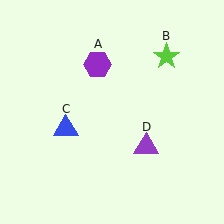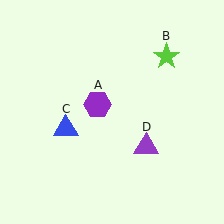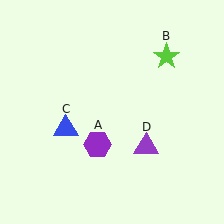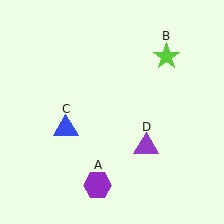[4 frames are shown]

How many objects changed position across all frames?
1 object changed position: purple hexagon (object A).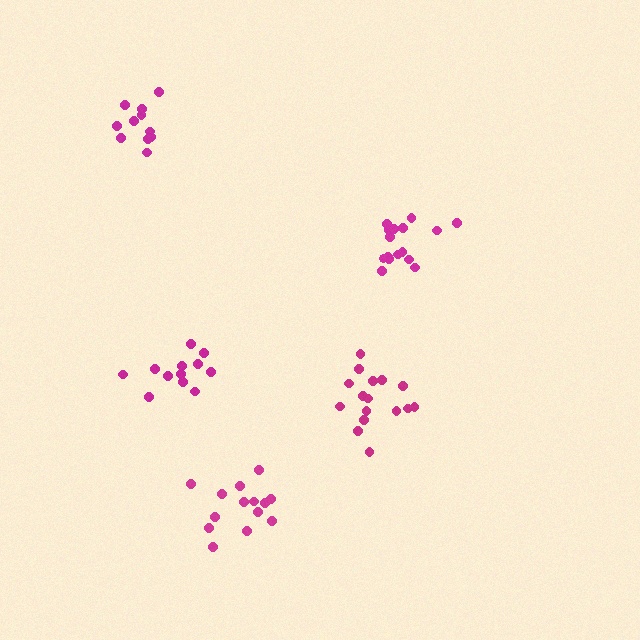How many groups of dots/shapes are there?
There are 5 groups.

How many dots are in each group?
Group 1: 16 dots, Group 2: 16 dots, Group 3: 12 dots, Group 4: 14 dots, Group 5: 11 dots (69 total).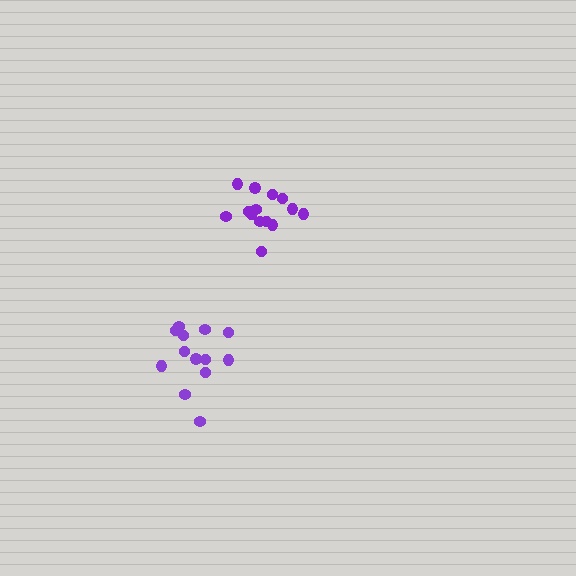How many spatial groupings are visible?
There are 2 spatial groupings.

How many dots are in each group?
Group 1: 13 dots, Group 2: 14 dots (27 total).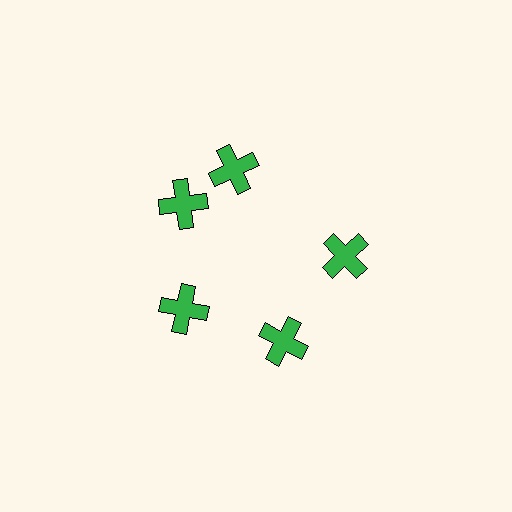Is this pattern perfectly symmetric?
No. The 5 green crosses are arranged in a ring, but one element near the 1 o'clock position is rotated out of alignment along the ring, breaking the 5-fold rotational symmetry.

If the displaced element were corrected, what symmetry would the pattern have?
It would have 5-fold rotational symmetry — the pattern would map onto itself every 72 degrees.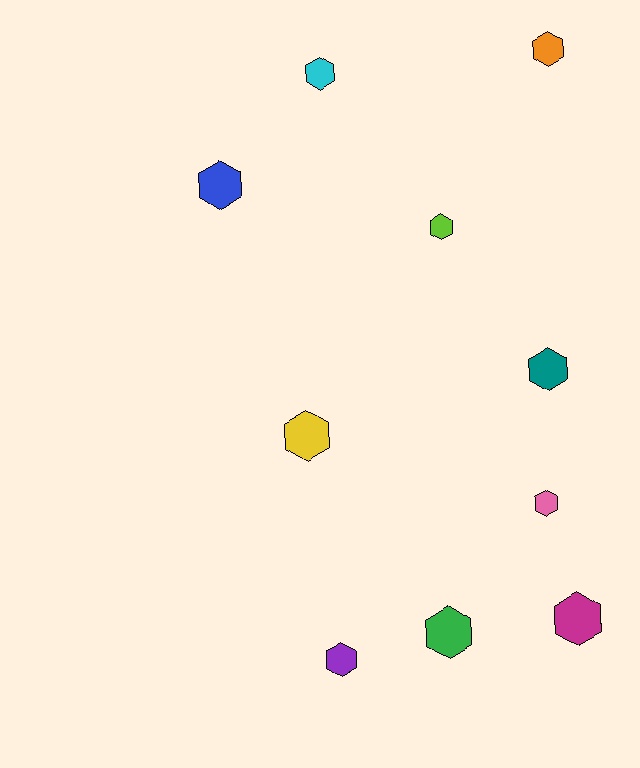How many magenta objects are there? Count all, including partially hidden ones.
There is 1 magenta object.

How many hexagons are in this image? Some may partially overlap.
There are 10 hexagons.